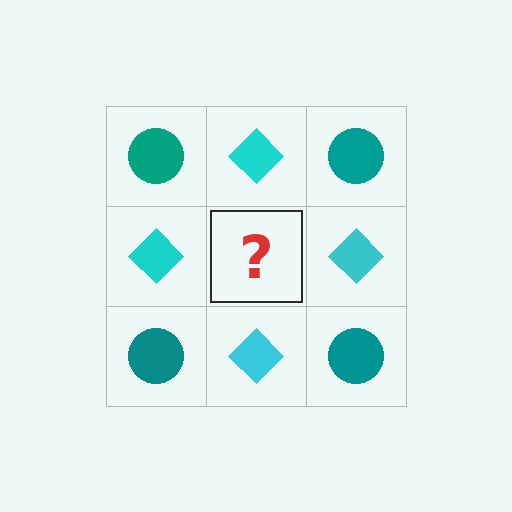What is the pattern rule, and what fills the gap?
The rule is that it alternates teal circle and cyan diamond in a checkerboard pattern. The gap should be filled with a teal circle.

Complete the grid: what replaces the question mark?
The question mark should be replaced with a teal circle.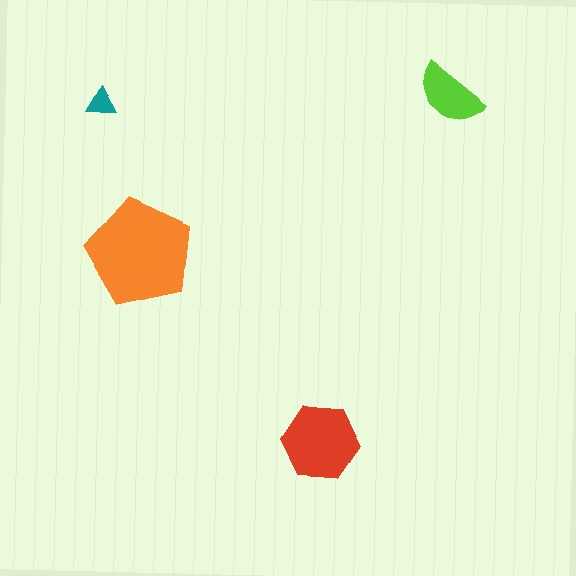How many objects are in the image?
There are 4 objects in the image.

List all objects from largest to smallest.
The orange pentagon, the red hexagon, the lime semicircle, the teal triangle.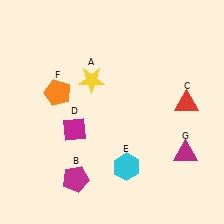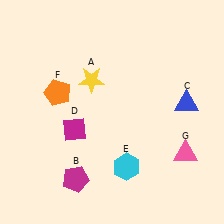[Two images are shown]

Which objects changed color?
C changed from red to blue. G changed from magenta to pink.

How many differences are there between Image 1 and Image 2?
There are 2 differences between the two images.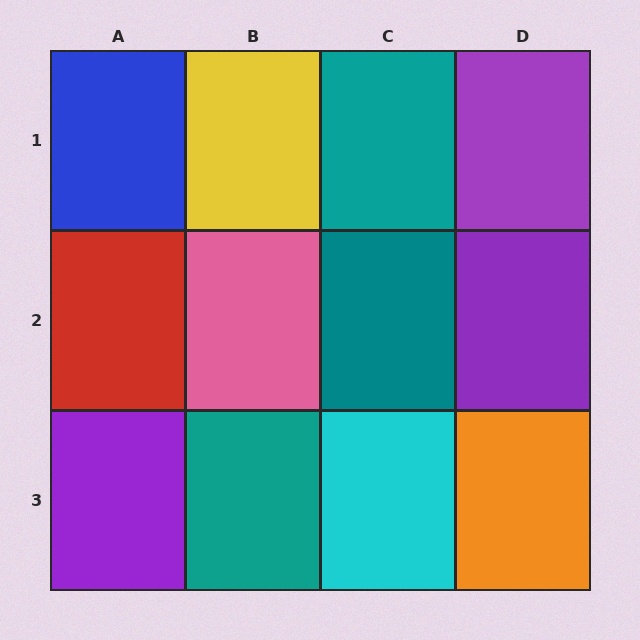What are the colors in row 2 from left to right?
Red, pink, teal, purple.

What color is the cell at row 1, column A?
Blue.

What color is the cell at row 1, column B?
Yellow.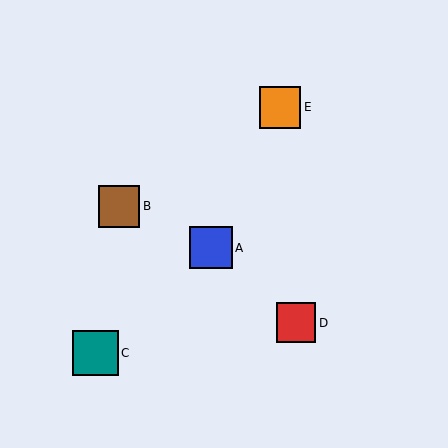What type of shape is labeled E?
Shape E is an orange square.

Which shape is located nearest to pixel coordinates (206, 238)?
The blue square (labeled A) at (211, 248) is nearest to that location.